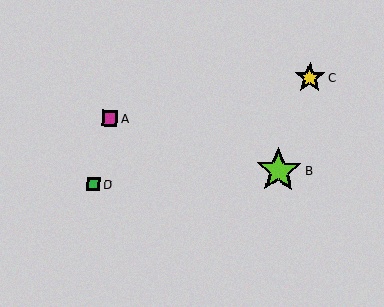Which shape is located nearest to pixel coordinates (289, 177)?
The lime star (labeled B) at (279, 170) is nearest to that location.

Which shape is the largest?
The lime star (labeled B) is the largest.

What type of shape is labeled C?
Shape C is a yellow star.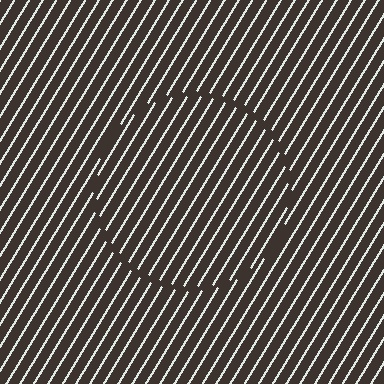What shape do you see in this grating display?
An illusory circle. The interior of the shape contains the same grating, shifted by half a period — the contour is defined by the phase discontinuity where line-ends from the inner and outer gratings abut.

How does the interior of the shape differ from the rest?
The interior of the shape contains the same grating, shifted by half a period — the contour is defined by the phase discontinuity where line-ends from the inner and outer gratings abut.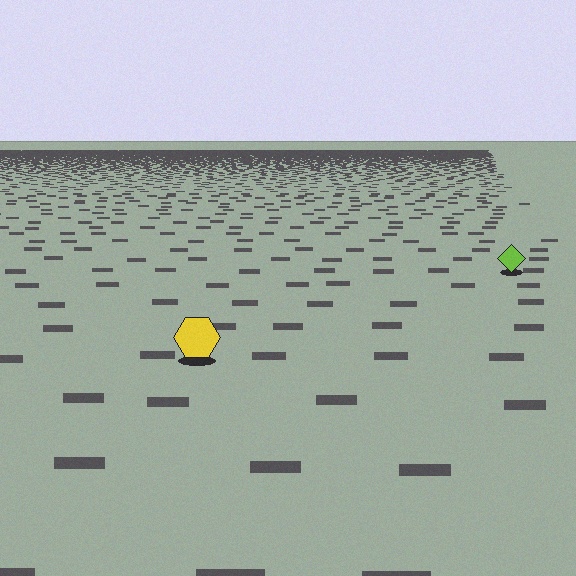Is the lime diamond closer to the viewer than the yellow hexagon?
No. The yellow hexagon is closer — you can tell from the texture gradient: the ground texture is coarser near it.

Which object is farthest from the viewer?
The lime diamond is farthest from the viewer. It appears smaller and the ground texture around it is denser.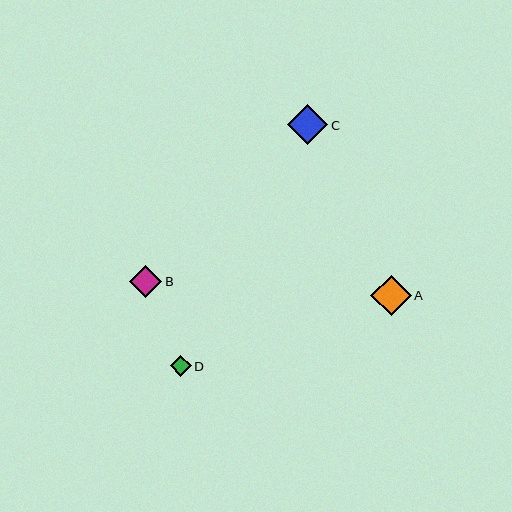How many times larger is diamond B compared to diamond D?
Diamond B is approximately 1.5 times the size of diamond D.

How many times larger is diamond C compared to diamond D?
Diamond C is approximately 1.9 times the size of diamond D.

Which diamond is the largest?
Diamond A is the largest with a size of approximately 40 pixels.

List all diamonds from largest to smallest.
From largest to smallest: A, C, B, D.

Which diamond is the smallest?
Diamond D is the smallest with a size of approximately 21 pixels.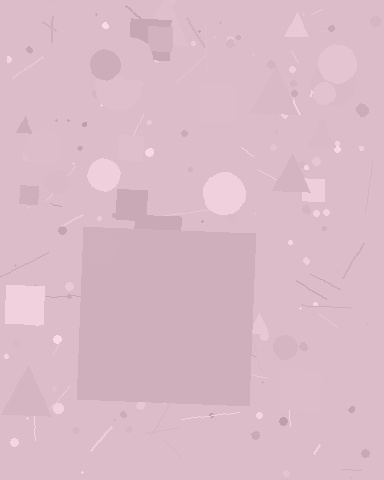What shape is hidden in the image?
A square is hidden in the image.